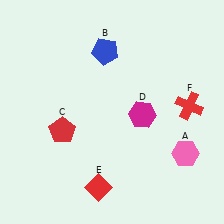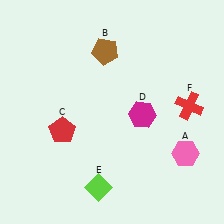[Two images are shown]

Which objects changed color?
B changed from blue to brown. E changed from red to lime.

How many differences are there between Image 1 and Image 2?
There are 2 differences between the two images.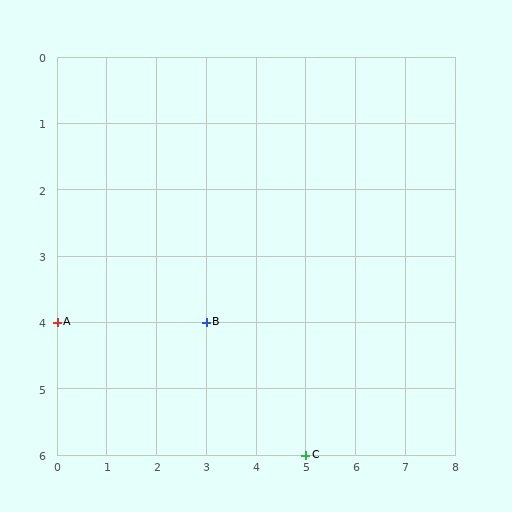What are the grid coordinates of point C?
Point C is at grid coordinates (5, 6).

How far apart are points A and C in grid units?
Points A and C are 5 columns and 2 rows apart (about 5.4 grid units diagonally).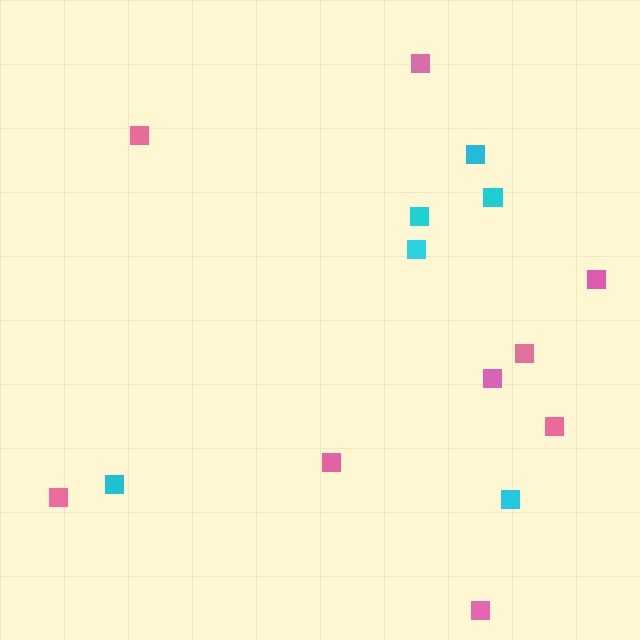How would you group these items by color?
There are 2 groups: one group of pink squares (9) and one group of cyan squares (6).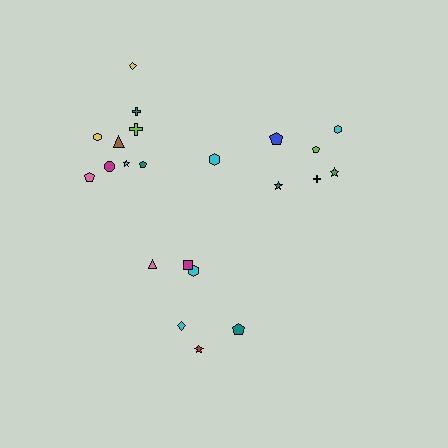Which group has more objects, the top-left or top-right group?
The top-left group.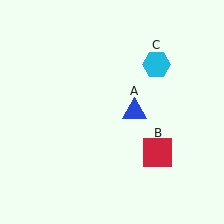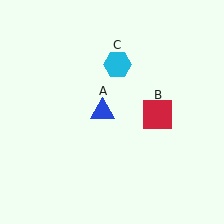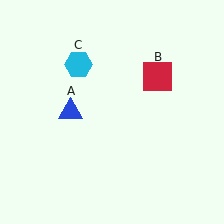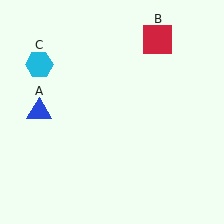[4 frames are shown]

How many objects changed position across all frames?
3 objects changed position: blue triangle (object A), red square (object B), cyan hexagon (object C).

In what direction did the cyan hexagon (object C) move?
The cyan hexagon (object C) moved left.